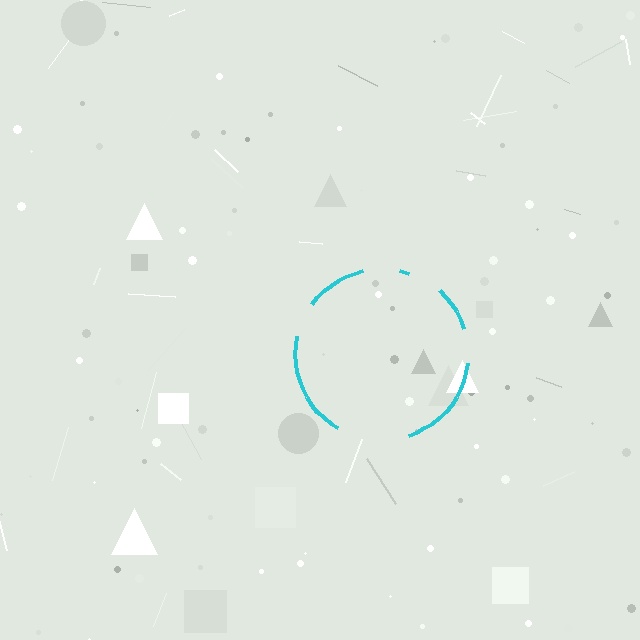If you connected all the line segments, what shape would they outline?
They would outline a circle.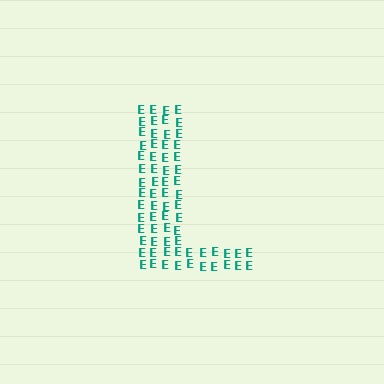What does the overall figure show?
The overall figure shows the letter L.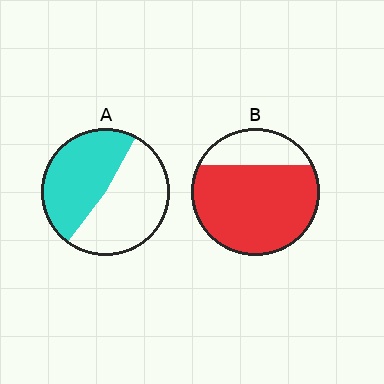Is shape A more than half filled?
Roughly half.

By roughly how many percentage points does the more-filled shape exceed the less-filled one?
By roughly 30 percentage points (B over A).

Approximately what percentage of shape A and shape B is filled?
A is approximately 50% and B is approximately 75%.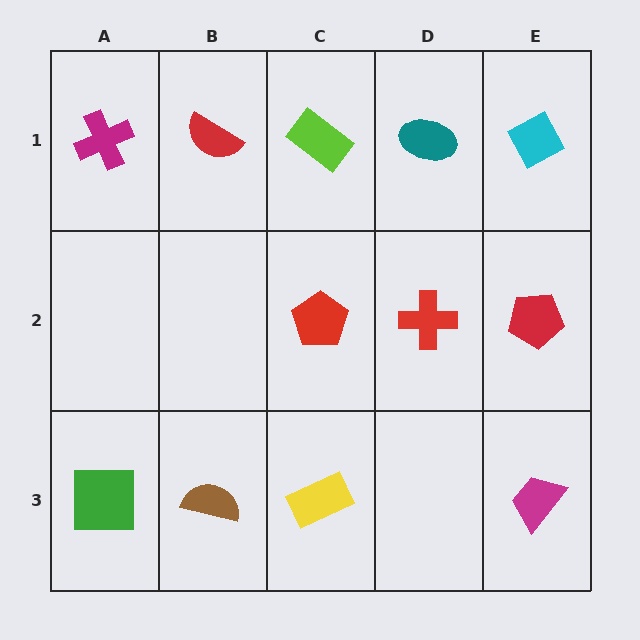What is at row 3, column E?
A magenta trapezoid.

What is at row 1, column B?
A red semicircle.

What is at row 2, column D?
A red cross.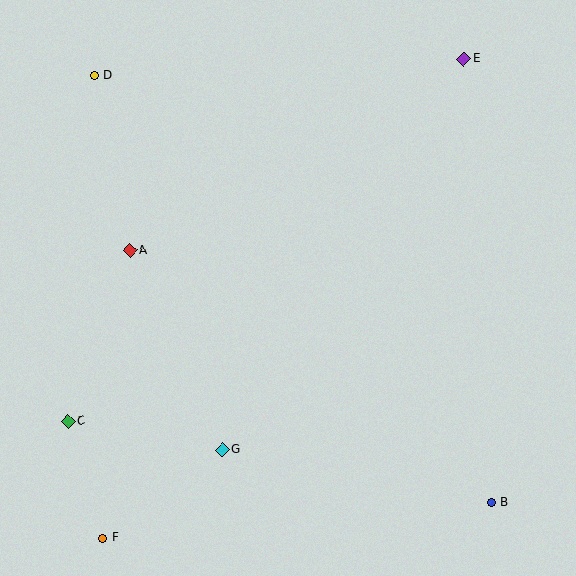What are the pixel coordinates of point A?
Point A is at (130, 250).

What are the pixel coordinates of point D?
Point D is at (94, 76).